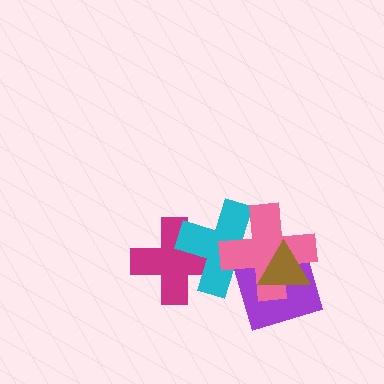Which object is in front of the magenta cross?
The cyan cross is in front of the magenta cross.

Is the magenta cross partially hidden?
Yes, it is partially covered by another shape.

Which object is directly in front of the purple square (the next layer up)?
The pink cross is directly in front of the purple square.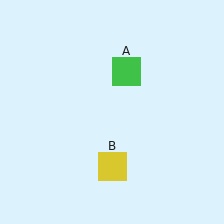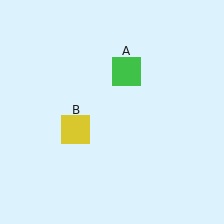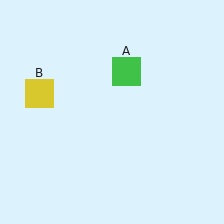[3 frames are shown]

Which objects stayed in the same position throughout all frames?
Green square (object A) remained stationary.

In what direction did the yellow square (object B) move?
The yellow square (object B) moved up and to the left.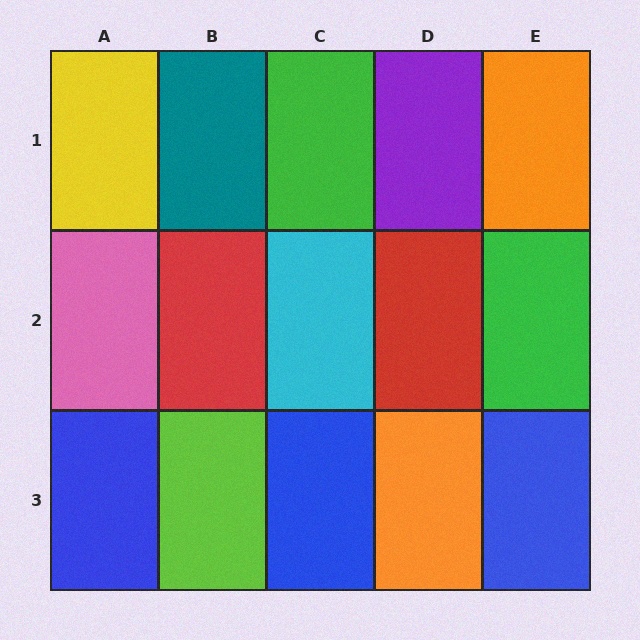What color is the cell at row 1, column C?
Green.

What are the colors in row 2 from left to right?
Pink, red, cyan, red, green.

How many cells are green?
2 cells are green.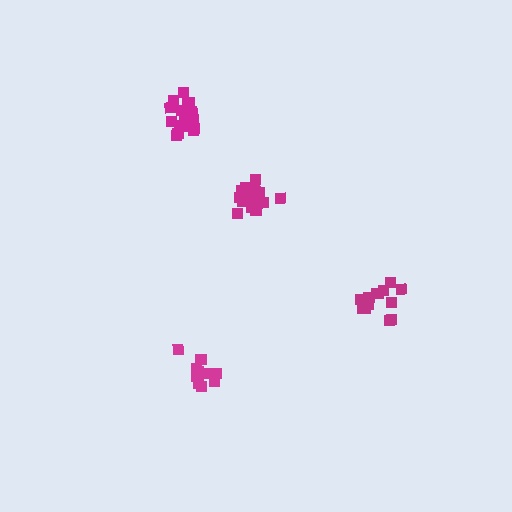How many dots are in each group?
Group 1: 12 dots, Group 2: 17 dots, Group 3: 14 dots, Group 4: 18 dots (61 total).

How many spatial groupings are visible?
There are 4 spatial groupings.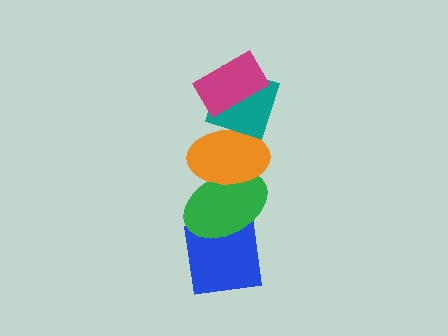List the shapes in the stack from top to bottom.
From top to bottom: the magenta rectangle, the teal diamond, the orange ellipse, the green ellipse, the blue square.